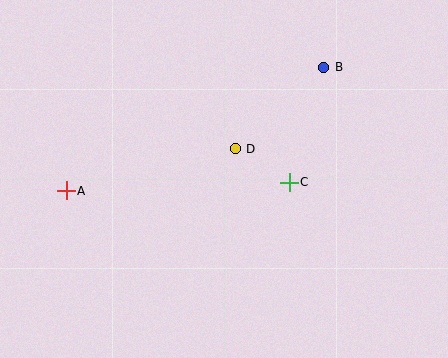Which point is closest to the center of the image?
Point D at (235, 149) is closest to the center.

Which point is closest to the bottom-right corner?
Point C is closest to the bottom-right corner.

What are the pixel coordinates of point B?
Point B is at (324, 67).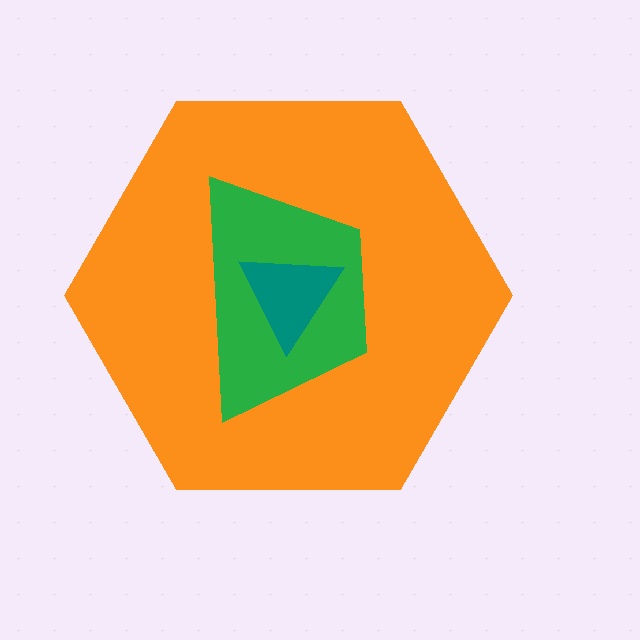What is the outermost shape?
The orange hexagon.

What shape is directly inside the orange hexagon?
The green trapezoid.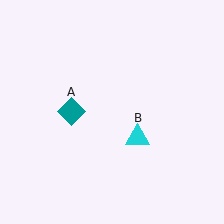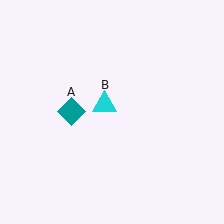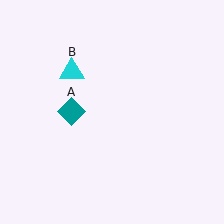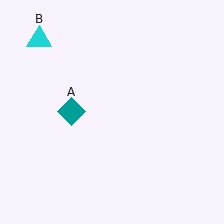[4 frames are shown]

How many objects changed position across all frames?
1 object changed position: cyan triangle (object B).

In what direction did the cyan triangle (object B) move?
The cyan triangle (object B) moved up and to the left.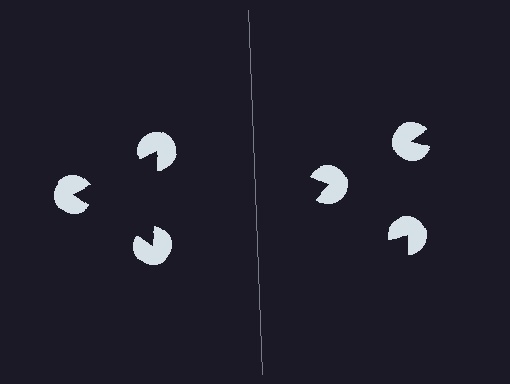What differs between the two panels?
The pac-man discs are positioned identically on both sides; only the wedge orientations differ. On the left they align to a triangle; on the right they are misaligned.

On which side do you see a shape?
An illusory triangle appears on the left side. On the right side the wedge cuts are rotated, so no coherent shape forms.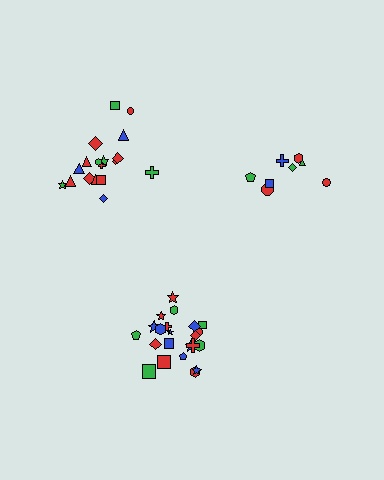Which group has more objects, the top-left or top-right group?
The top-left group.